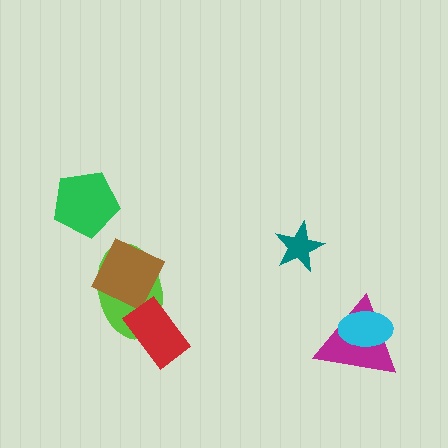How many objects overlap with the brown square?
1 object overlaps with the brown square.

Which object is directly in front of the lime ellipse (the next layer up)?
The brown square is directly in front of the lime ellipse.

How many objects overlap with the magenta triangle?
1 object overlaps with the magenta triangle.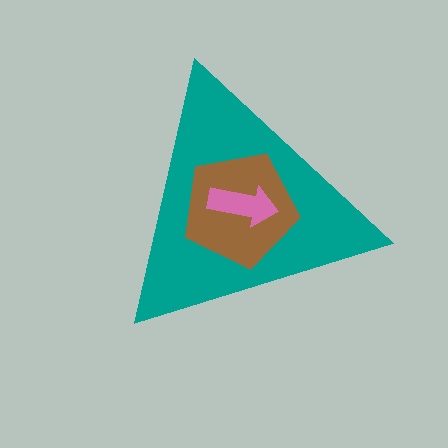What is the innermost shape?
The pink arrow.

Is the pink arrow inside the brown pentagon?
Yes.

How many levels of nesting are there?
3.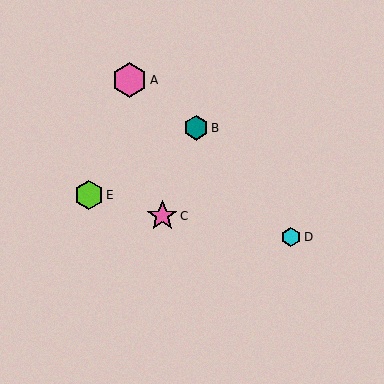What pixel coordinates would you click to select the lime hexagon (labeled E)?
Click at (89, 195) to select the lime hexagon E.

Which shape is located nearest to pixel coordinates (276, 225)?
The cyan hexagon (labeled D) at (291, 237) is nearest to that location.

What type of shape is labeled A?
Shape A is a pink hexagon.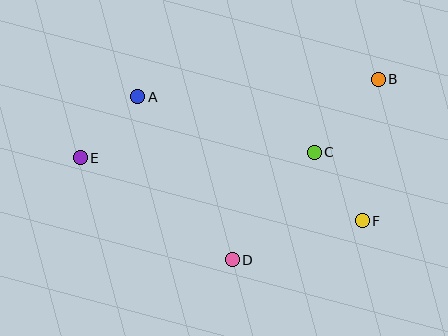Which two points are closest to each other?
Points C and F are closest to each other.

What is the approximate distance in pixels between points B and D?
The distance between B and D is approximately 232 pixels.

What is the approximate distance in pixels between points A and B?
The distance between A and B is approximately 241 pixels.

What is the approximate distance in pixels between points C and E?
The distance between C and E is approximately 234 pixels.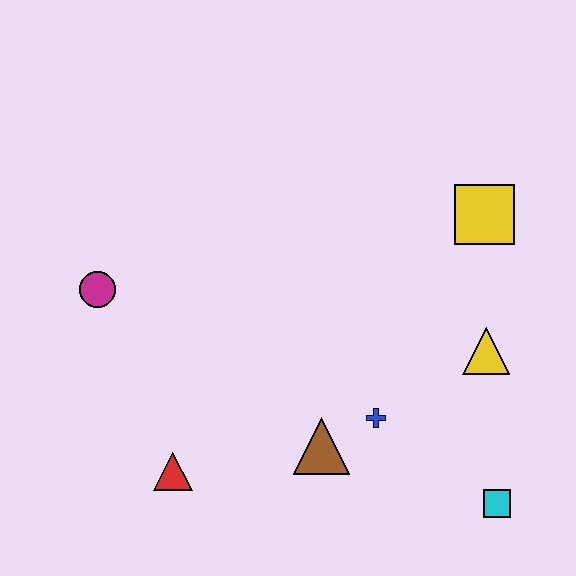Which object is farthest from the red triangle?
The yellow square is farthest from the red triangle.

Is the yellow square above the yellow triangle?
Yes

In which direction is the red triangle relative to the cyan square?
The red triangle is to the left of the cyan square.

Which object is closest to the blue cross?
The brown triangle is closest to the blue cross.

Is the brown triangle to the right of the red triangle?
Yes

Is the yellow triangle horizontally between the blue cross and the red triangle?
No